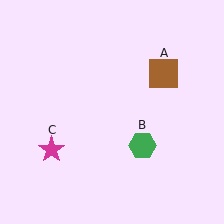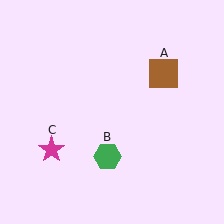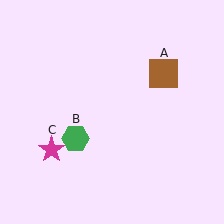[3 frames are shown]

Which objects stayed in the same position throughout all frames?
Brown square (object A) and magenta star (object C) remained stationary.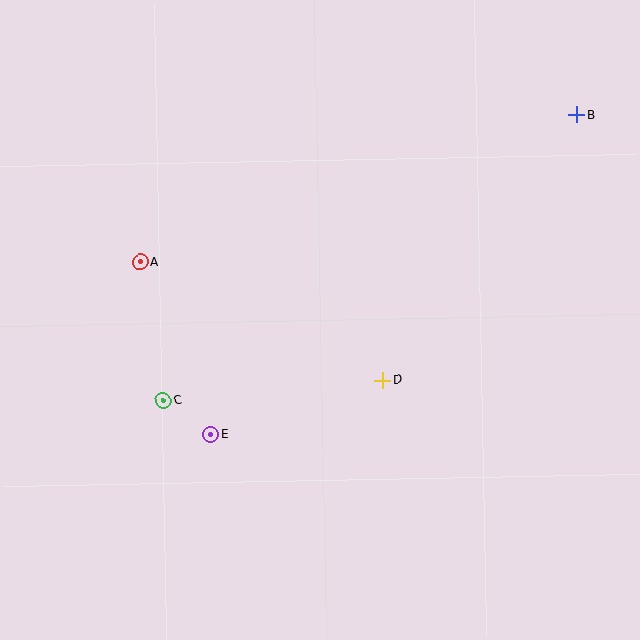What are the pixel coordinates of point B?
Point B is at (577, 115).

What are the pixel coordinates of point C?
Point C is at (163, 400).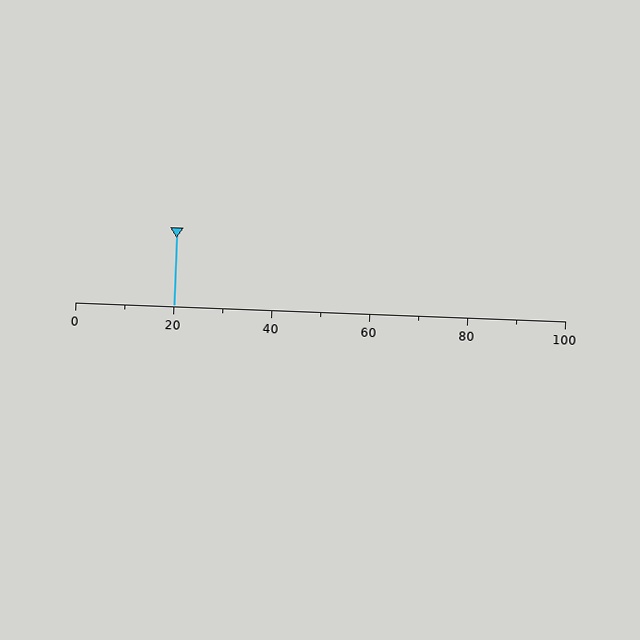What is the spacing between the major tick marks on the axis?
The major ticks are spaced 20 apart.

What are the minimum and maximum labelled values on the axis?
The axis runs from 0 to 100.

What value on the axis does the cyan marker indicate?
The marker indicates approximately 20.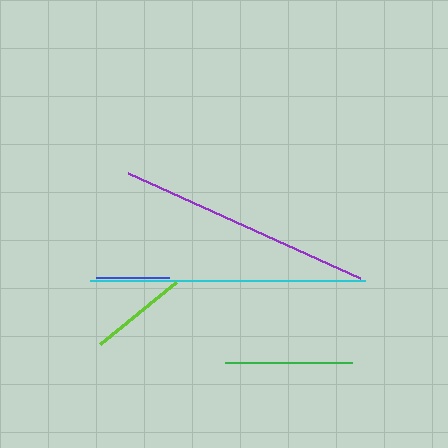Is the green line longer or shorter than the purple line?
The purple line is longer than the green line.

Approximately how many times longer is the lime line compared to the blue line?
The lime line is approximately 1.3 times the length of the blue line.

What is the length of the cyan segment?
The cyan segment is approximately 275 pixels long.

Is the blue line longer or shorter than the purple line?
The purple line is longer than the blue line.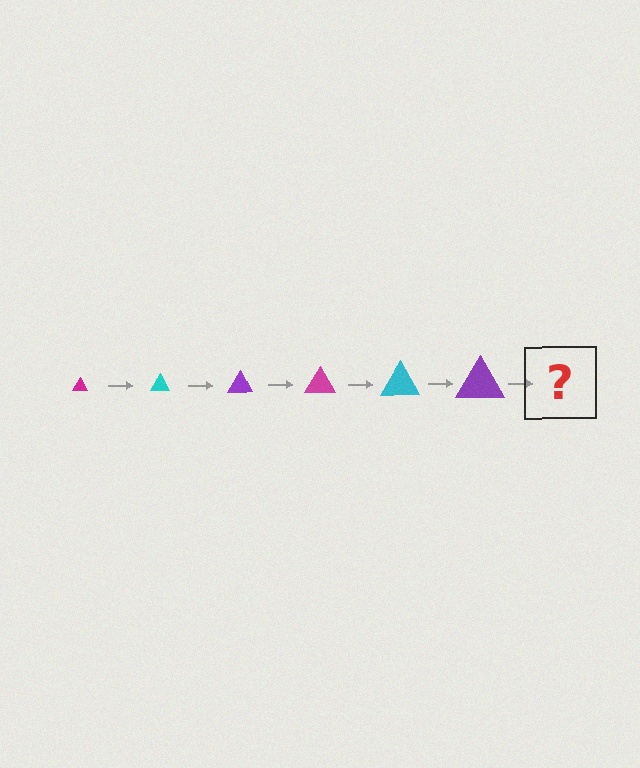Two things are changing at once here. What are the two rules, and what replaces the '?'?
The two rules are that the triangle grows larger each step and the color cycles through magenta, cyan, and purple. The '?' should be a magenta triangle, larger than the previous one.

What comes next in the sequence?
The next element should be a magenta triangle, larger than the previous one.